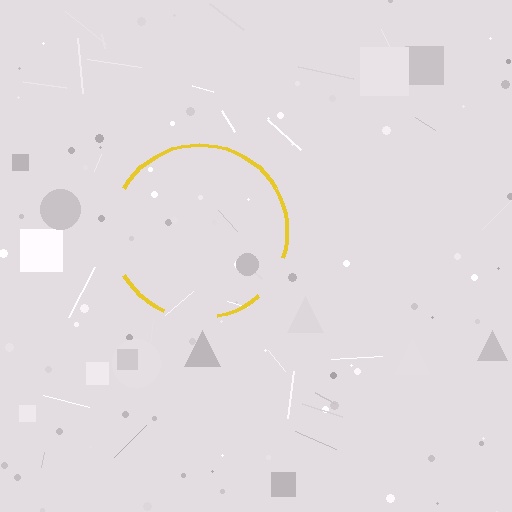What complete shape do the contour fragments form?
The contour fragments form a circle.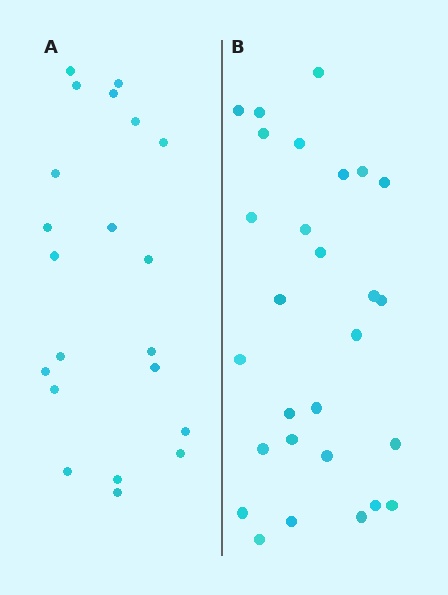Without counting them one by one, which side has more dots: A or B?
Region B (the right region) has more dots.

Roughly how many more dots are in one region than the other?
Region B has roughly 8 or so more dots than region A.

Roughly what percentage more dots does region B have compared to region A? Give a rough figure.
About 35% more.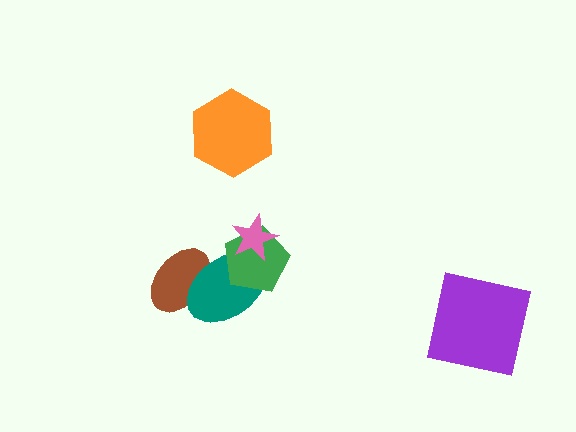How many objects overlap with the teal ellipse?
3 objects overlap with the teal ellipse.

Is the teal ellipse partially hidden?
Yes, it is partially covered by another shape.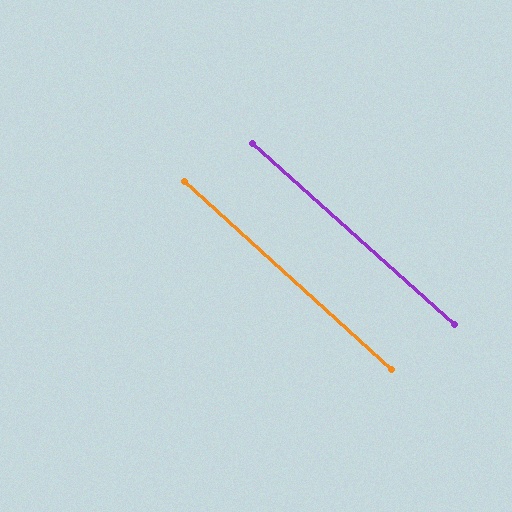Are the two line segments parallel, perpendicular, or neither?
Parallel — their directions differ by only 0.5°.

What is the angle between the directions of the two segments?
Approximately 0 degrees.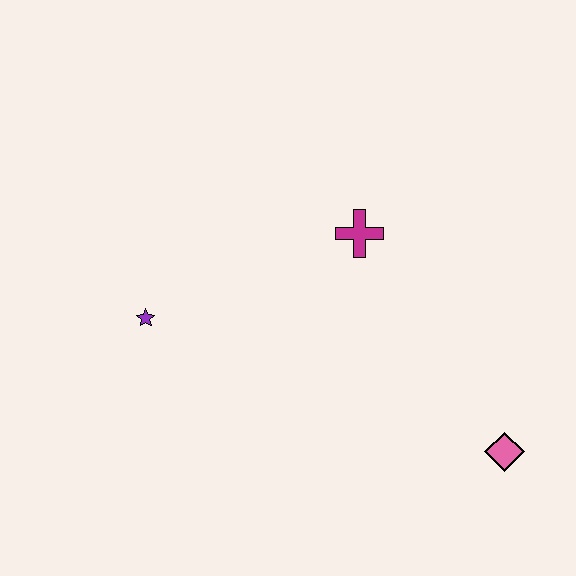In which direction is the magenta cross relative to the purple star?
The magenta cross is to the right of the purple star.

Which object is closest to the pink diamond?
The magenta cross is closest to the pink diamond.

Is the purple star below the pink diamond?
No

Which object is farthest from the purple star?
The pink diamond is farthest from the purple star.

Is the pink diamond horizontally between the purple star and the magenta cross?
No